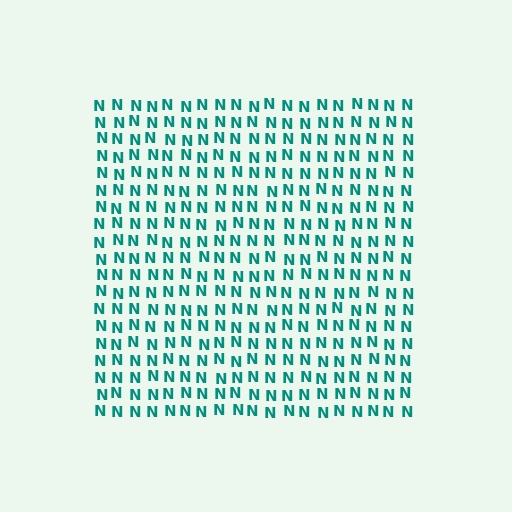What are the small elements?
The small elements are letter N's.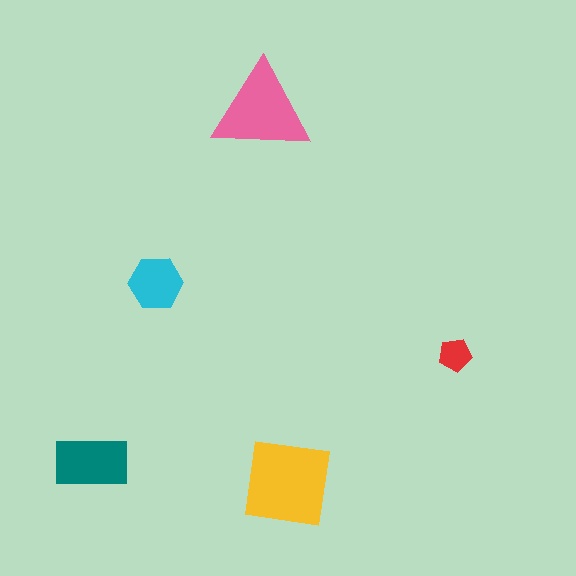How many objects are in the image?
There are 5 objects in the image.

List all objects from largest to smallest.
The yellow square, the pink triangle, the teal rectangle, the cyan hexagon, the red pentagon.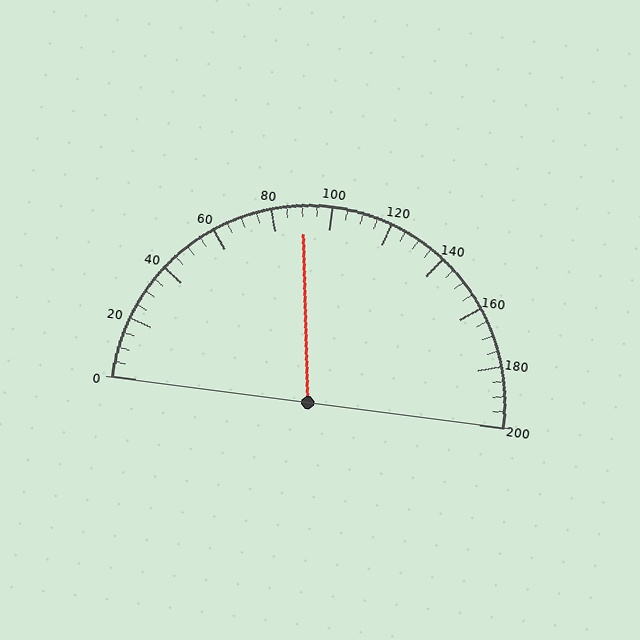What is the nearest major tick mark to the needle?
The nearest major tick mark is 80.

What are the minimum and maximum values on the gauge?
The gauge ranges from 0 to 200.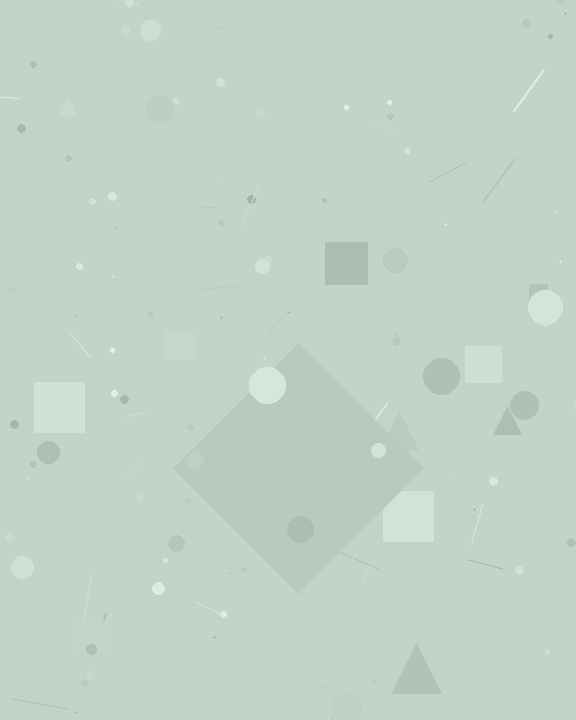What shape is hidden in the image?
A diamond is hidden in the image.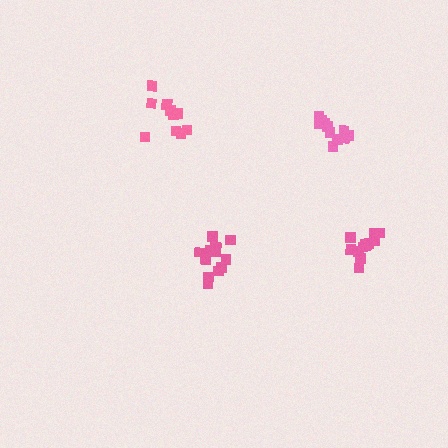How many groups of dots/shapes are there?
There are 4 groups.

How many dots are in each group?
Group 1: 12 dots, Group 2: 10 dots, Group 3: 14 dots, Group 4: 12 dots (48 total).